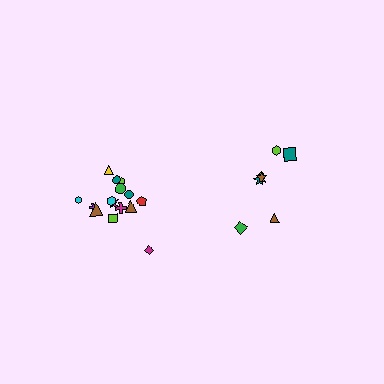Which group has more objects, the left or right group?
The left group.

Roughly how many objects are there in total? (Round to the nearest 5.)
Roughly 20 objects in total.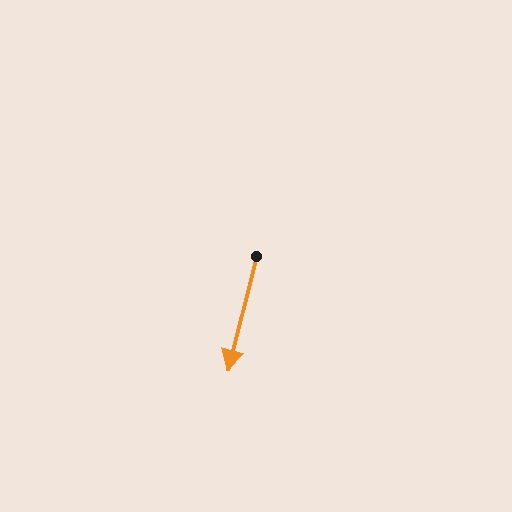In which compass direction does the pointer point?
South.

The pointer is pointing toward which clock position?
Roughly 6 o'clock.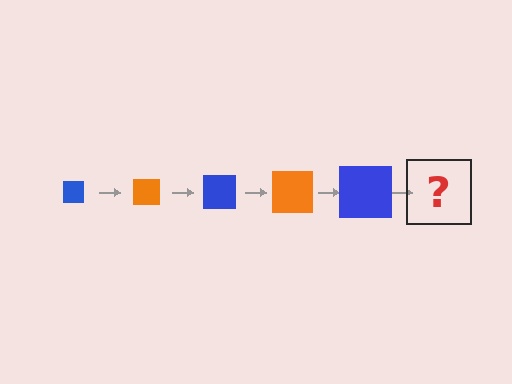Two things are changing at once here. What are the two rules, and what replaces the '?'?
The two rules are that the square grows larger each step and the color cycles through blue and orange. The '?' should be an orange square, larger than the previous one.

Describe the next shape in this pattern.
It should be an orange square, larger than the previous one.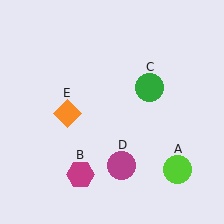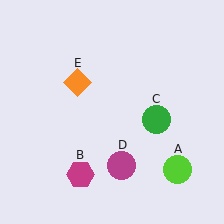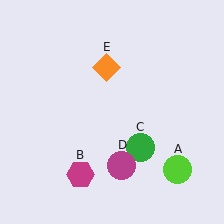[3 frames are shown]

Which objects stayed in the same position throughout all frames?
Lime circle (object A) and magenta hexagon (object B) and magenta circle (object D) remained stationary.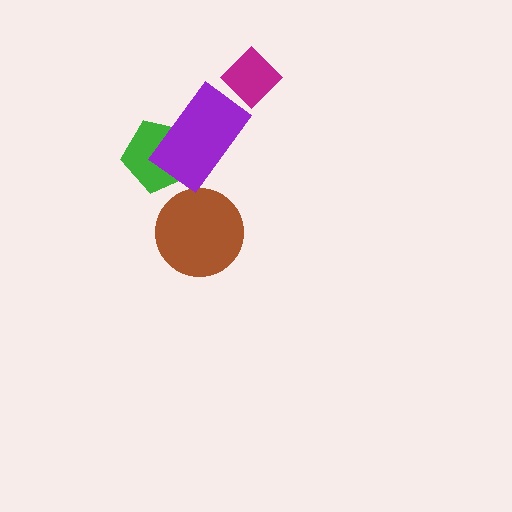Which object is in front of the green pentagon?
The purple rectangle is in front of the green pentagon.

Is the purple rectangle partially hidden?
No, no other shape covers it.